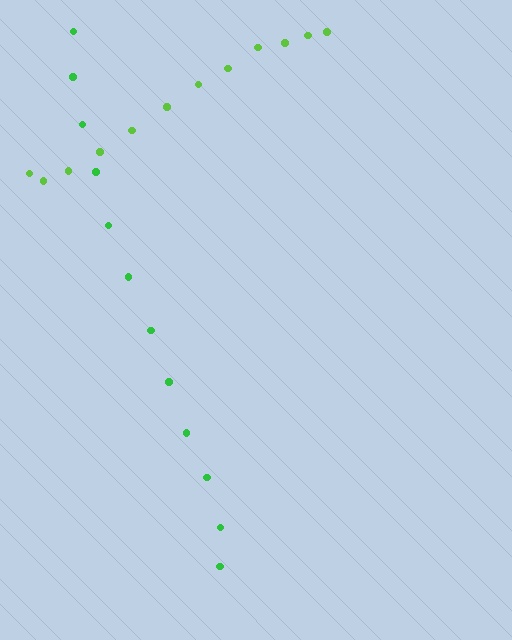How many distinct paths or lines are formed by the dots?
There are 2 distinct paths.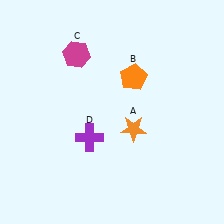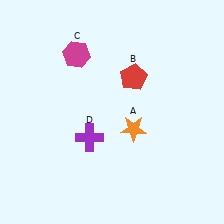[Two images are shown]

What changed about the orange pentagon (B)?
In Image 1, B is orange. In Image 2, it changed to red.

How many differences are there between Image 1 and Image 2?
There is 1 difference between the two images.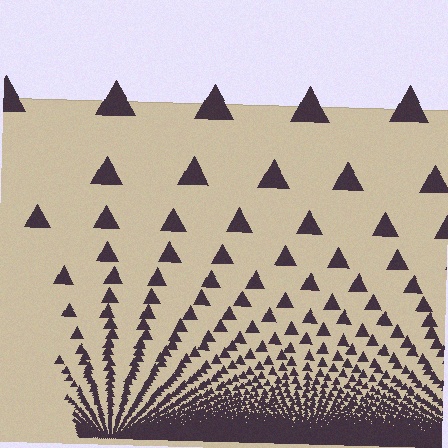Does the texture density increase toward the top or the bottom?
Density increases toward the bottom.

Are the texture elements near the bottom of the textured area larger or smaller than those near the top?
Smaller. The gradient is inverted — elements near the bottom are smaller and denser.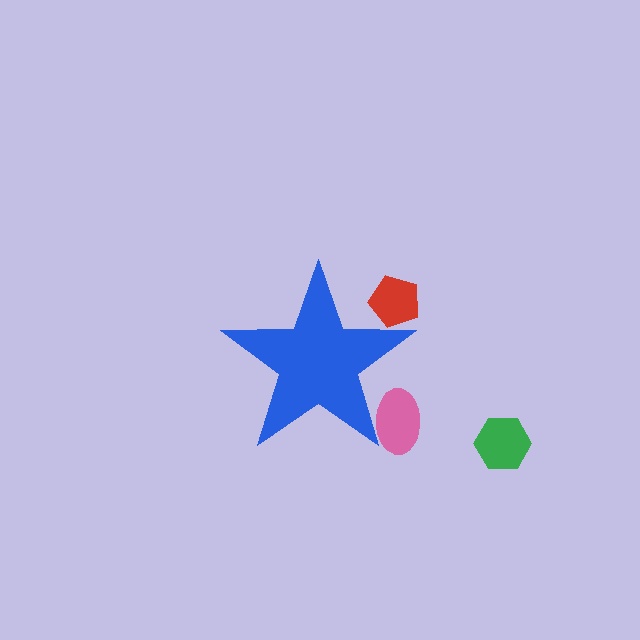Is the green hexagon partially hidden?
No, the green hexagon is fully visible.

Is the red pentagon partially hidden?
Yes, the red pentagon is partially hidden behind the blue star.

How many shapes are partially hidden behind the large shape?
2 shapes are partially hidden.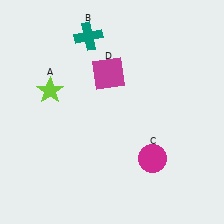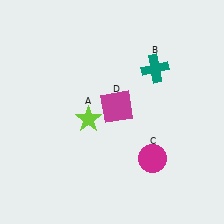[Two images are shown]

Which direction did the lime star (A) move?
The lime star (A) moved right.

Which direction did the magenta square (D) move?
The magenta square (D) moved down.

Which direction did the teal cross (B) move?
The teal cross (B) moved right.